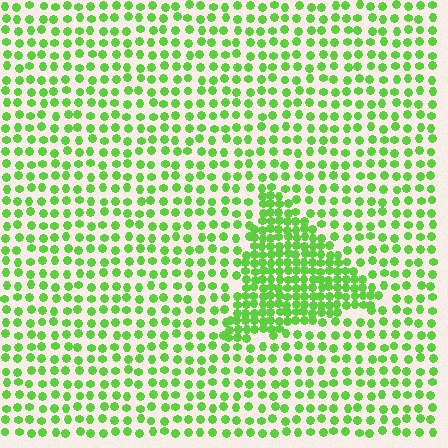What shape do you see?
I see a triangle.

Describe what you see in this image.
The image contains small lime elements arranged at two different densities. A triangle-shaped region is visible where the elements are more densely packed than the surrounding area.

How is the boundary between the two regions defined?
The boundary is defined by a change in element density (approximately 2.1x ratio). All elements are the same color, size, and shape.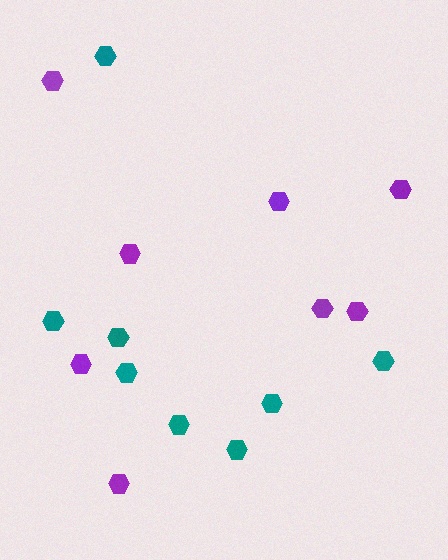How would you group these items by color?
There are 2 groups: one group of purple hexagons (8) and one group of teal hexagons (8).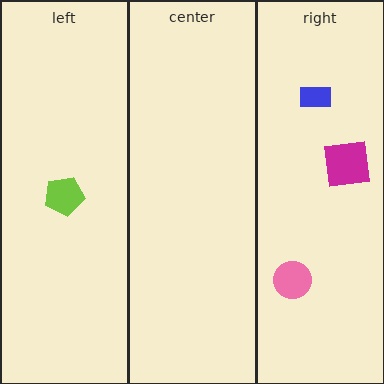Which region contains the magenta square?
The right region.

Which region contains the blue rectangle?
The right region.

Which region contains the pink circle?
The right region.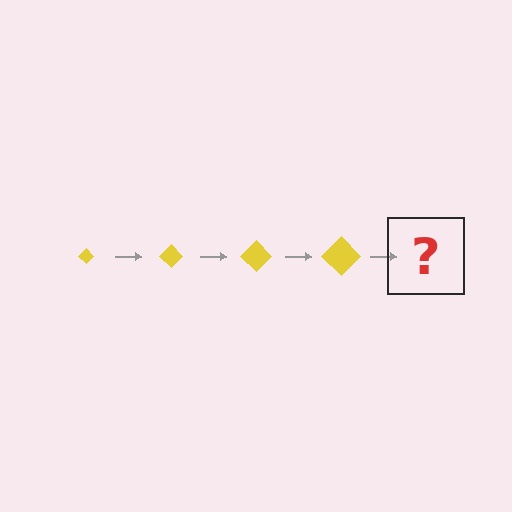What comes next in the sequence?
The next element should be a yellow diamond, larger than the previous one.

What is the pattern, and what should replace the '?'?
The pattern is that the diamond gets progressively larger each step. The '?' should be a yellow diamond, larger than the previous one.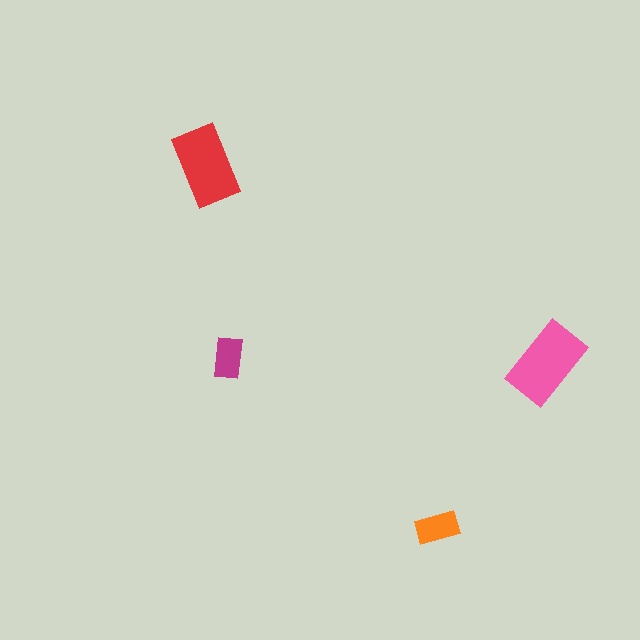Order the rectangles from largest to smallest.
the pink one, the red one, the orange one, the magenta one.